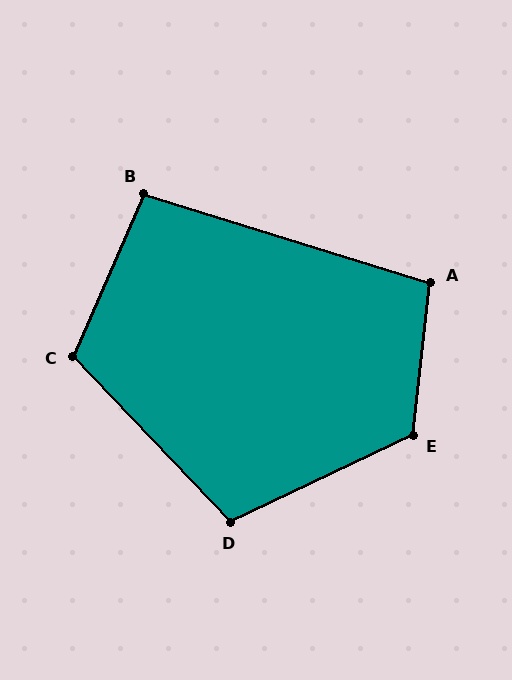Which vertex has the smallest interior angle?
B, at approximately 97 degrees.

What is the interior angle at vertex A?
Approximately 101 degrees (obtuse).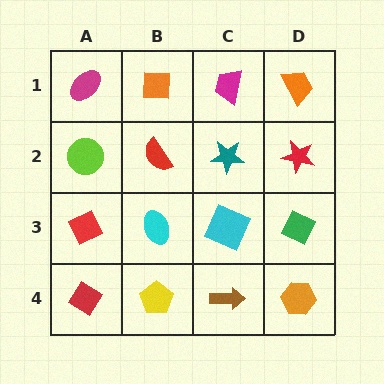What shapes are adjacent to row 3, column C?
A teal star (row 2, column C), a brown arrow (row 4, column C), a cyan ellipse (row 3, column B), a green diamond (row 3, column D).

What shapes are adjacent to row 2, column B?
An orange square (row 1, column B), a cyan ellipse (row 3, column B), a lime circle (row 2, column A), a teal star (row 2, column C).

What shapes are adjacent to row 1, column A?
A lime circle (row 2, column A), an orange square (row 1, column B).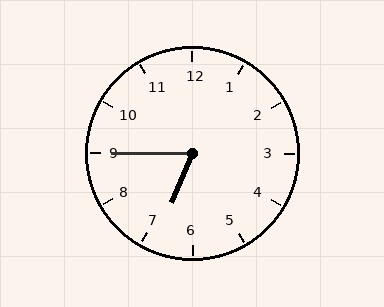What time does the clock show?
6:45.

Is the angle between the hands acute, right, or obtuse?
It is acute.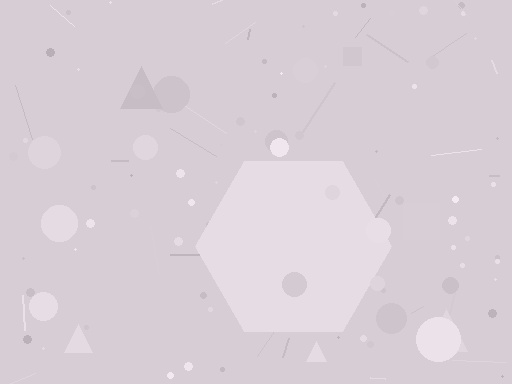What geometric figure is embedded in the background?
A hexagon is embedded in the background.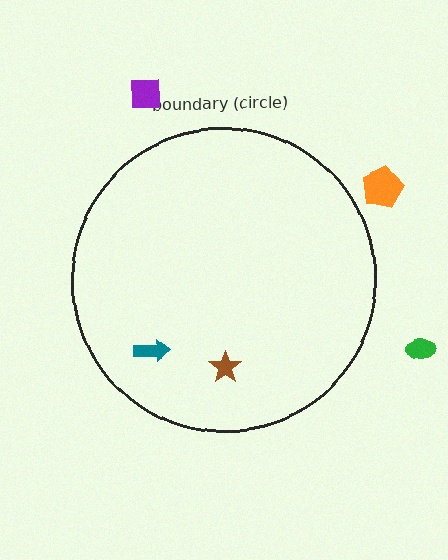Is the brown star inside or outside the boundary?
Inside.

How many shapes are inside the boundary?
2 inside, 3 outside.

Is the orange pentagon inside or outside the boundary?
Outside.